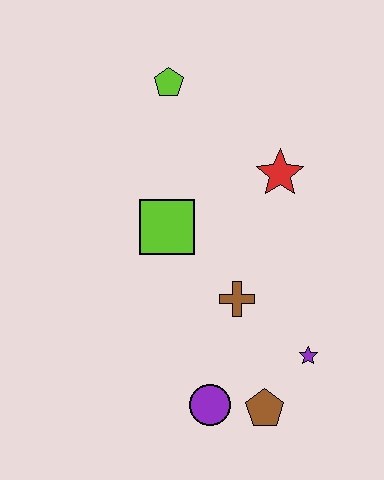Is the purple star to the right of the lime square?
Yes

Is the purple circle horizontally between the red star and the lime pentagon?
Yes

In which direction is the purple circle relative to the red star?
The purple circle is below the red star.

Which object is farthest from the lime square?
The brown pentagon is farthest from the lime square.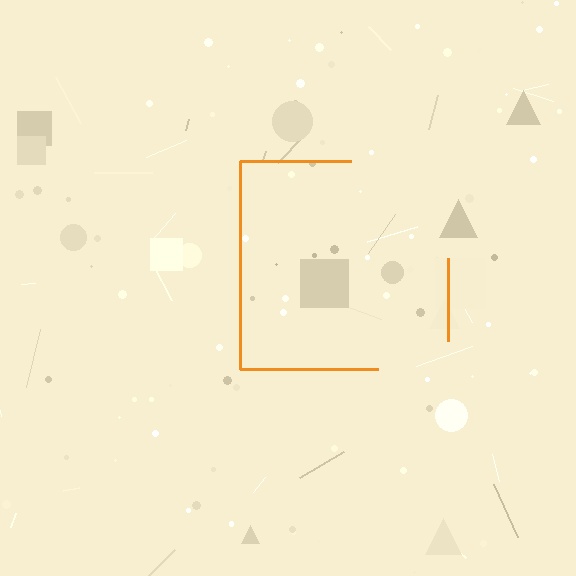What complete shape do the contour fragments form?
The contour fragments form a square.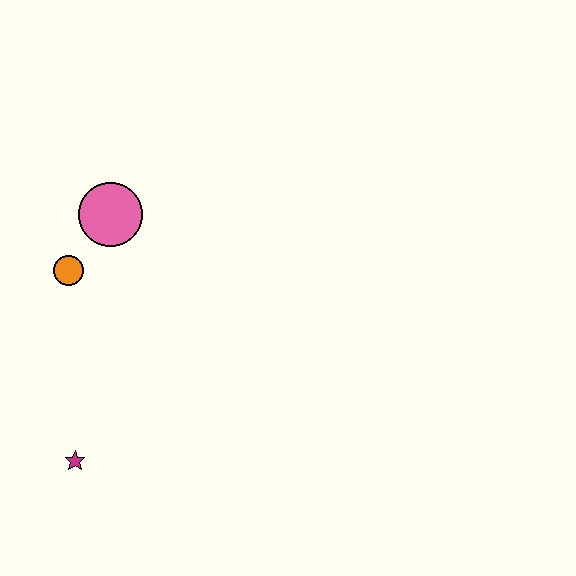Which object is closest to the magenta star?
The orange circle is closest to the magenta star.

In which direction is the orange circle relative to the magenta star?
The orange circle is above the magenta star.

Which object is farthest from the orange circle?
The magenta star is farthest from the orange circle.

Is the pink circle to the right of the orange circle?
Yes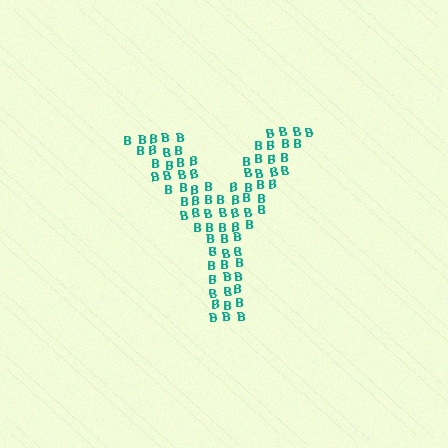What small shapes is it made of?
It is made of small letter B's.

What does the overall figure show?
The overall figure shows the letter Y.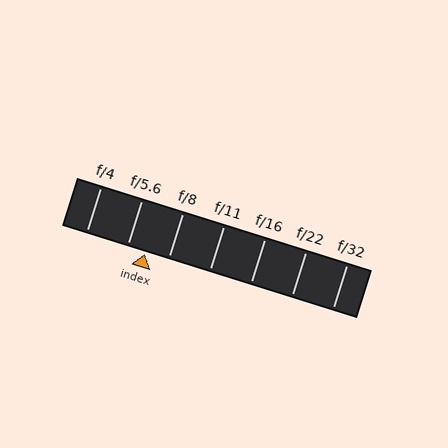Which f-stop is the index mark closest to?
The index mark is closest to f/5.6.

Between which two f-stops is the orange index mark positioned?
The index mark is between f/5.6 and f/8.